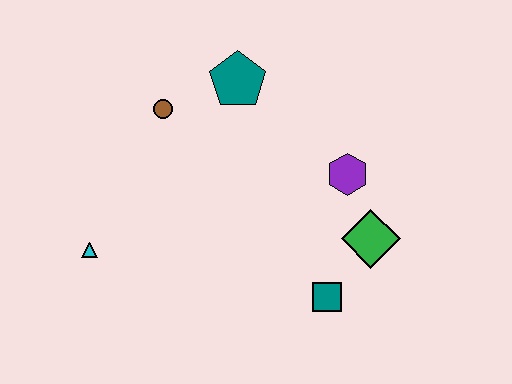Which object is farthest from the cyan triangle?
The green diamond is farthest from the cyan triangle.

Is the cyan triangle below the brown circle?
Yes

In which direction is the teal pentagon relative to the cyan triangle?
The teal pentagon is above the cyan triangle.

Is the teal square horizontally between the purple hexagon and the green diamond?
No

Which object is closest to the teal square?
The green diamond is closest to the teal square.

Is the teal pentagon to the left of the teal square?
Yes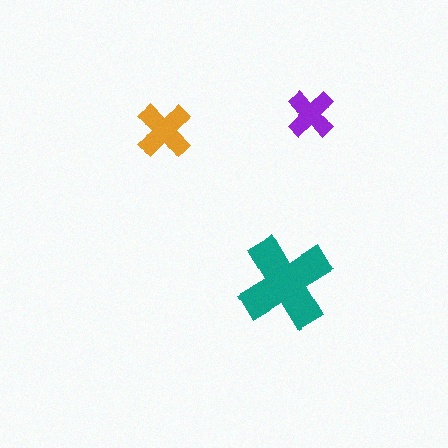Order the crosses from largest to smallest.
the teal one, the orange one, the purple one.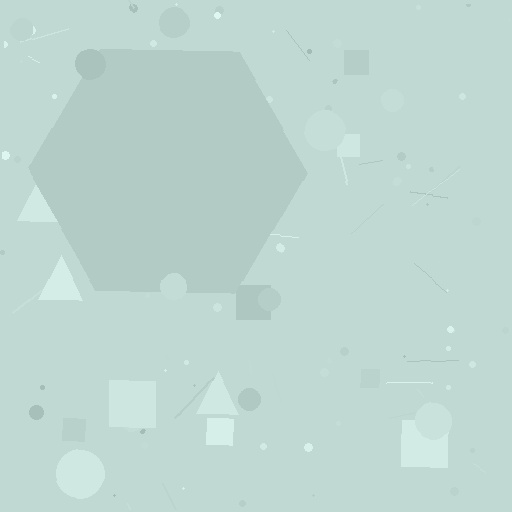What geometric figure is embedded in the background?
A hexagon is embedded in the background.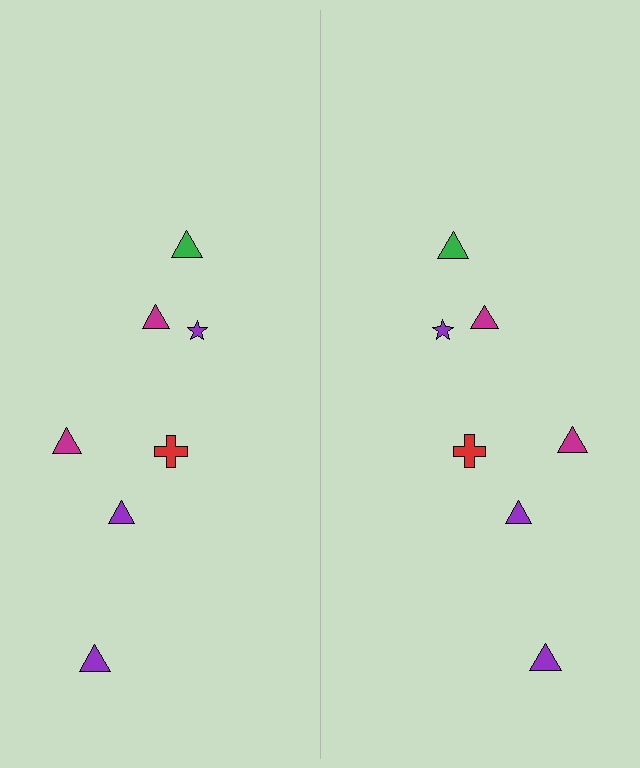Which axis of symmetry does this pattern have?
The pattern has a vertical axis of symmetry running through the center of the image.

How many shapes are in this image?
There are 14 shapes in this image.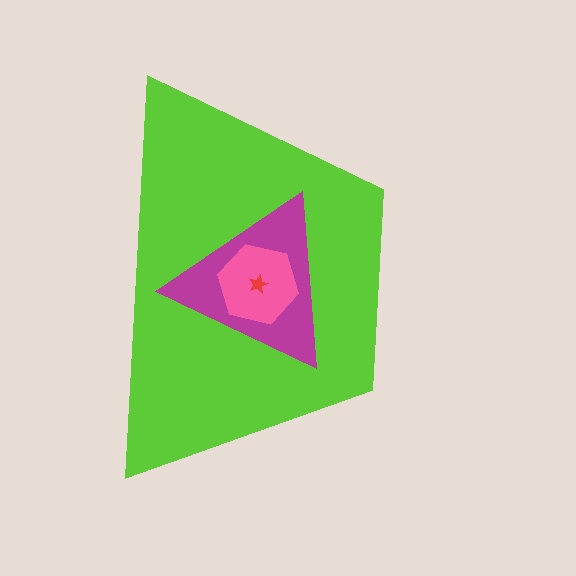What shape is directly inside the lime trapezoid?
The magenta triangle.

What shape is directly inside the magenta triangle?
The pink hexagon.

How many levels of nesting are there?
4.